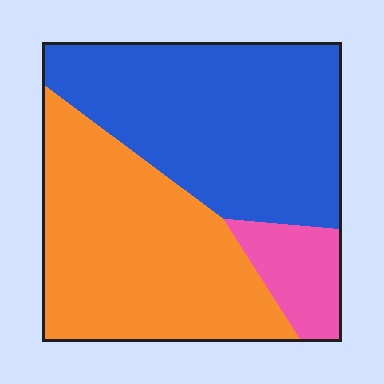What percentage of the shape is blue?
Blue covers 46% of the shape.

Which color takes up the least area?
Pink, at roughly 10%.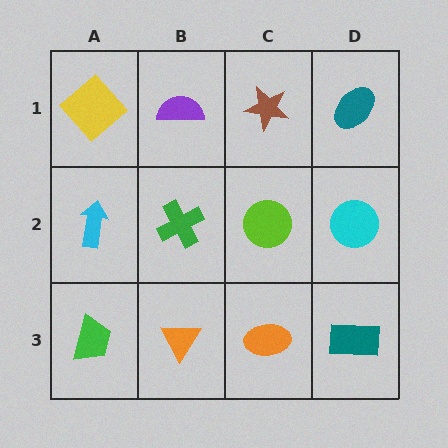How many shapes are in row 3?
4 shapes.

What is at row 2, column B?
A green cross.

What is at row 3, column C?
An orange ellipse.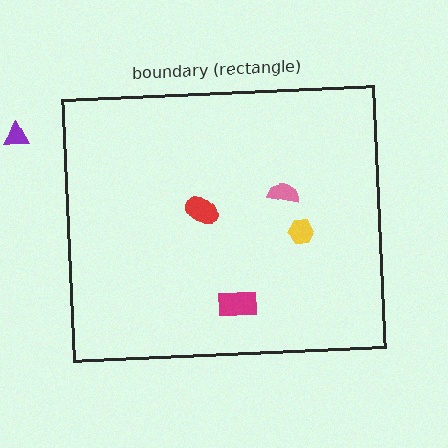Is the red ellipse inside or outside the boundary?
Inside.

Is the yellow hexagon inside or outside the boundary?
Inside.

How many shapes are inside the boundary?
4 inside, 1 outside.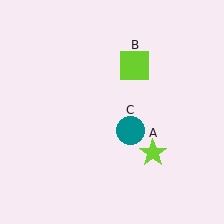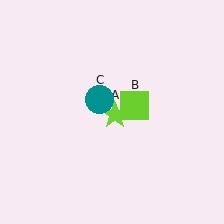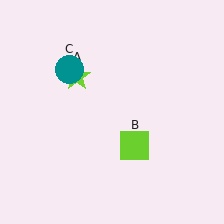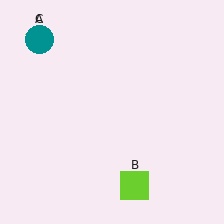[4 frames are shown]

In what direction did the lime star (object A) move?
The lime star (object A) moved up and to the left.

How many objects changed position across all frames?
3 objects changed position: lime star (object A), lime square (object B), teal circle (object C).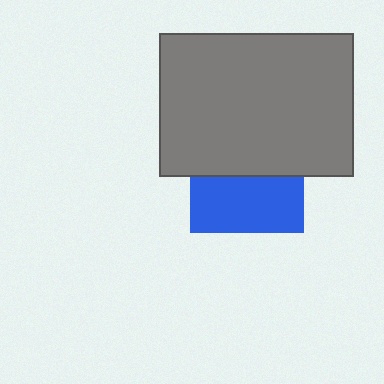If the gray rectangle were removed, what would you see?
You would see the complete blue square.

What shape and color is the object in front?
The object in front is a gray rectangle.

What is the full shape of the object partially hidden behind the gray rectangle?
The partially hidden object is a blue square.